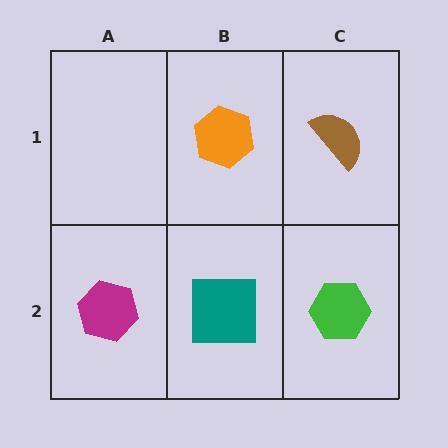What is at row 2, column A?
A magenta hexagon.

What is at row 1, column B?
An orange hexagon.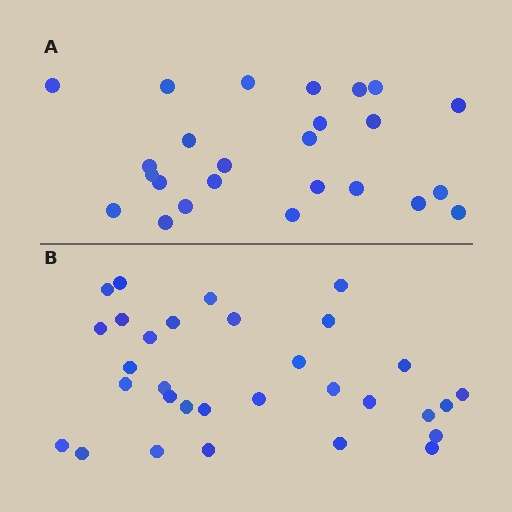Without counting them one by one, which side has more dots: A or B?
Region B (the bottom region) has more dots.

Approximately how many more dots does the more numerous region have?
Region B has about 6 more dots than region A.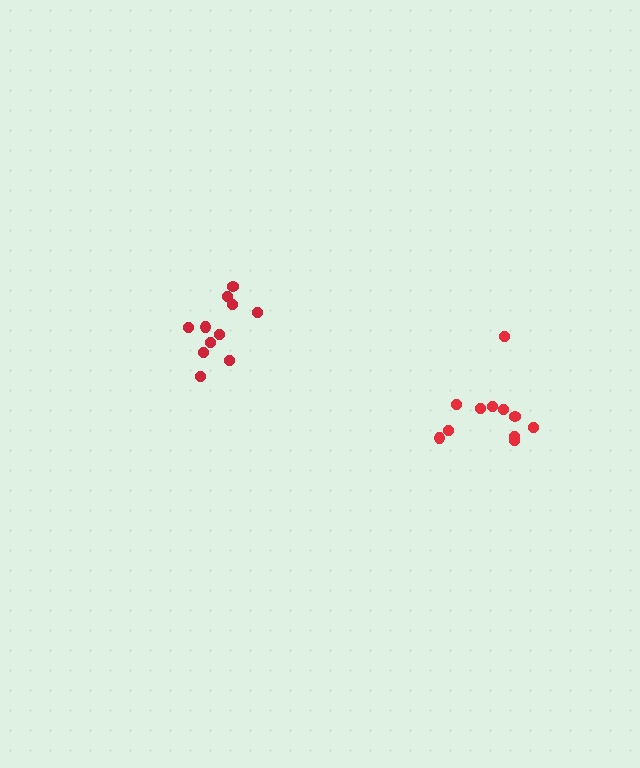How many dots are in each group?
Group 1: 11 dots, Group 2: 11 dots (22 total).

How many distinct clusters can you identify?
There are 2 distinct clusters.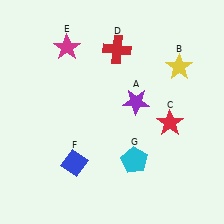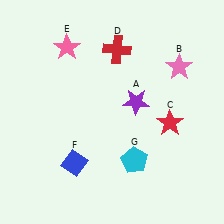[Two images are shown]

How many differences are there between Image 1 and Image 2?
There are 2 differences between the two images.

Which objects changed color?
B changed from yellow to pink. E changed from magenta to pink.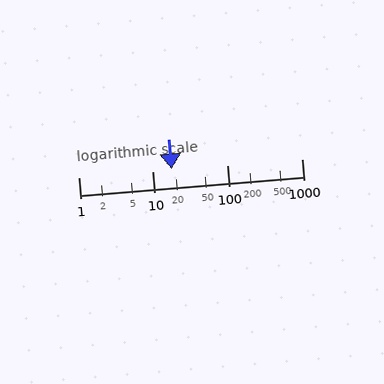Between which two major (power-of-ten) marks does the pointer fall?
The pointer is between 10 and 100.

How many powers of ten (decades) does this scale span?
The scale spans 3 decades, from 1 to 1000.